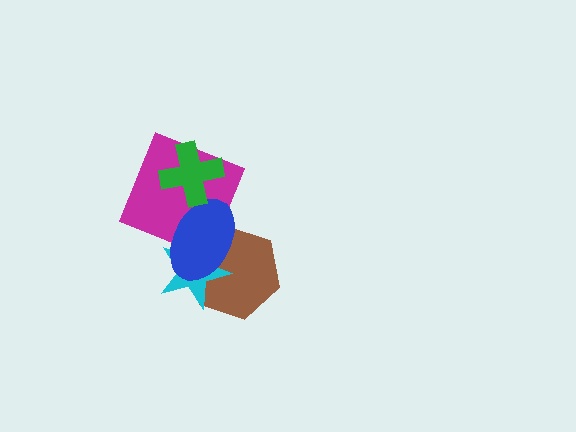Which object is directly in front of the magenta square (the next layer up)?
The blue ellipse is directly in front of the magenta square.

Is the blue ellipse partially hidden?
Yes, it is partially covered by another shape.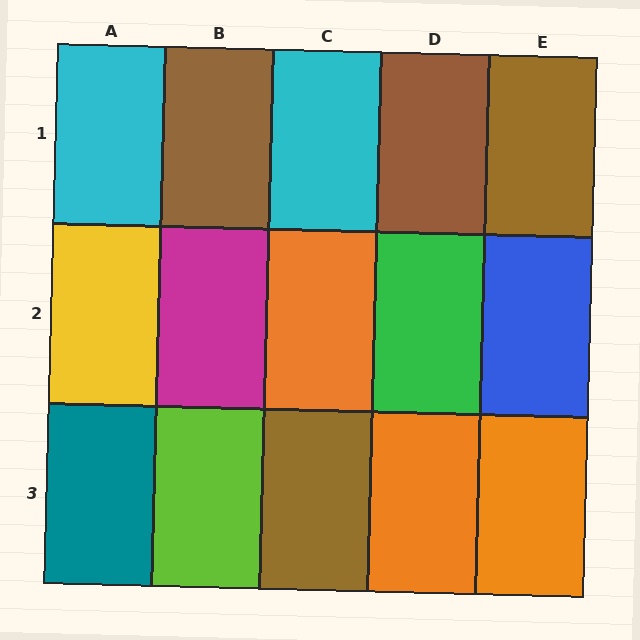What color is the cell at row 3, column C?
Brown.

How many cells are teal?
1 cell is teal.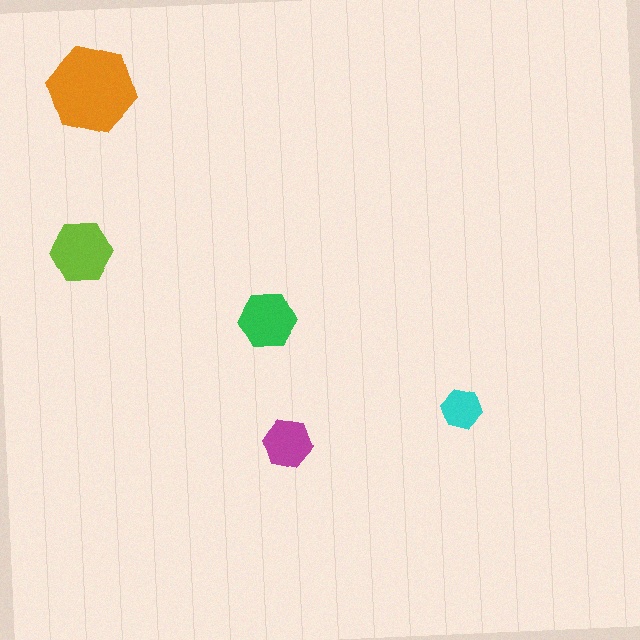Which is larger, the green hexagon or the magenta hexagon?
The green one.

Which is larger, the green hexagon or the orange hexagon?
The orange one.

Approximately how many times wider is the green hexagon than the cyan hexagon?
About 1.5 times wider.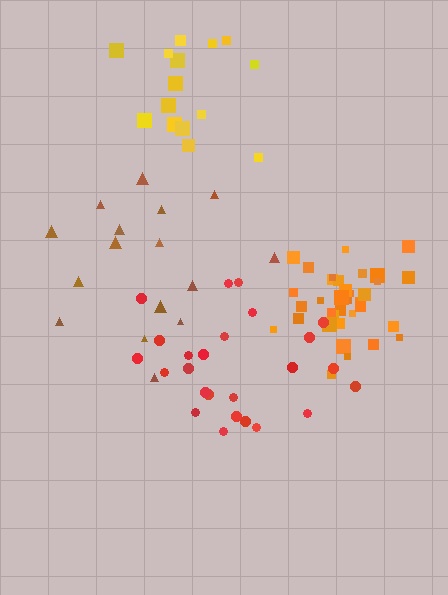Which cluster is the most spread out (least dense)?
Yellow.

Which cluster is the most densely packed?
Orange.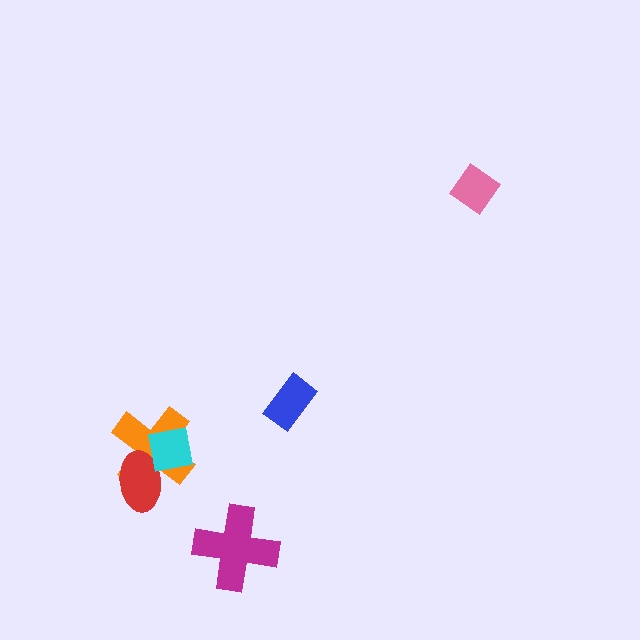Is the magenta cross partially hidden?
No, no other shape covers it.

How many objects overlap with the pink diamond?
0 objects overlap with the pink diamond.